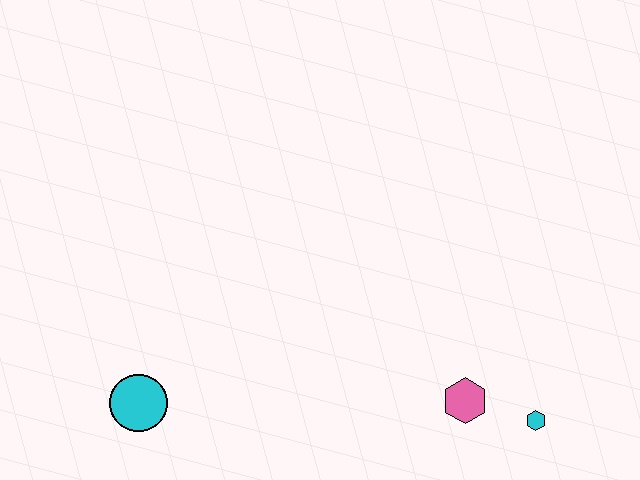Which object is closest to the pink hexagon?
The cyan hexagon is closest to the pink hexagon.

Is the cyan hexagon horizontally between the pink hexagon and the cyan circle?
No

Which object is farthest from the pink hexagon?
The cyan circle is farthest from the pink hexagon.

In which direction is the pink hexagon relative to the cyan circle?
The pink hexagon is to the right of the cyan circle.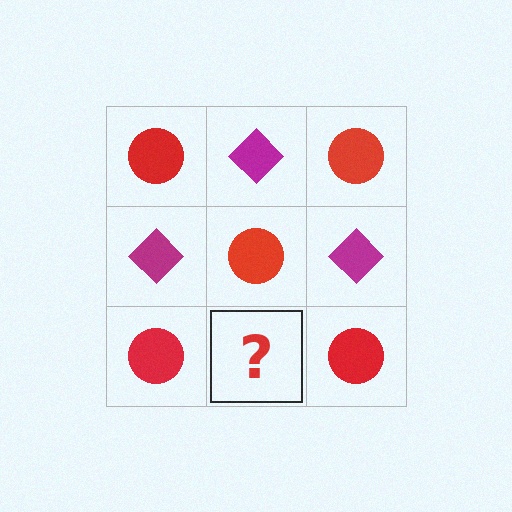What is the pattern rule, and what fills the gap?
The rule is that it alternates red circle and magenta diamond in a checkerboard pattern. The gap should be filled with a magenta diamond.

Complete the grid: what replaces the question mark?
The question mark should be replaced with a magenta diamond.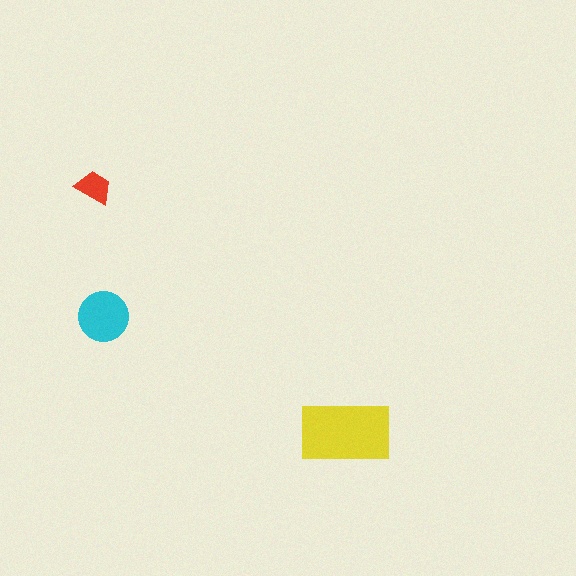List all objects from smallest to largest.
The red trapezoid, the cyan circle, the yellow rectangle.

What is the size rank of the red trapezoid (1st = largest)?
3rd.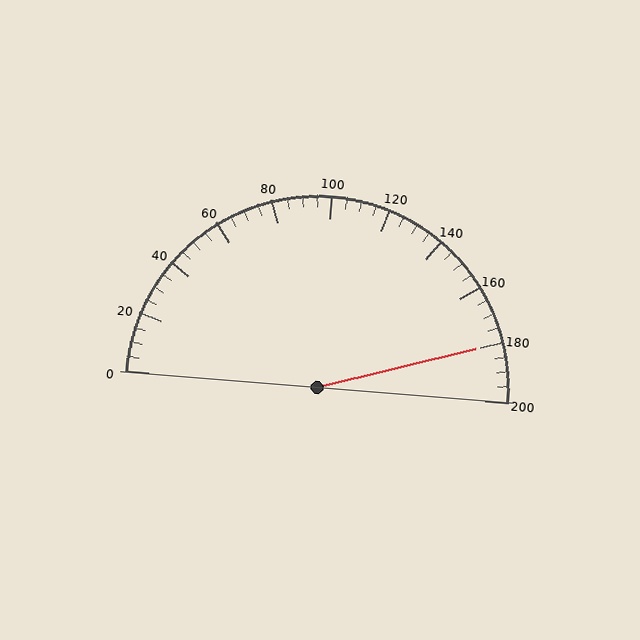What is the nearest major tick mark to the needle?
The nearest major tick mark is 180.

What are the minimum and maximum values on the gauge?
The gauge ranges from 0 to 200.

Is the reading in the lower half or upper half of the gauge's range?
The reading is in the upper half of the range (0 to 200).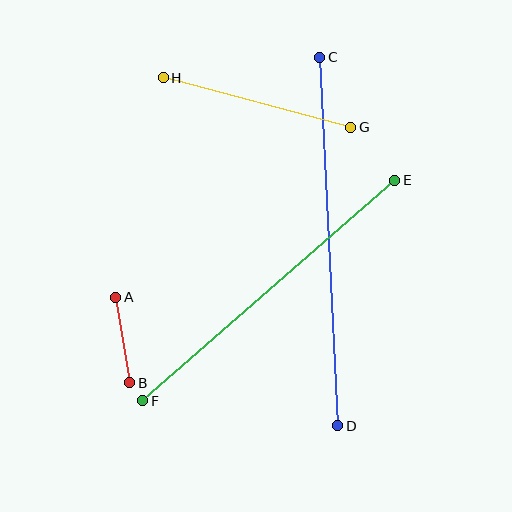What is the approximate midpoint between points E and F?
The midpoint is at approximately (269, 291) pixels.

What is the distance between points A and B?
The distance is approximately 86 pixels.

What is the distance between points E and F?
The distance is approximately 335 pixels.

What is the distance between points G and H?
The distance is approximately 194 pixels.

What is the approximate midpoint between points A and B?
The midpoint is at approximately (123, 340) pixels.